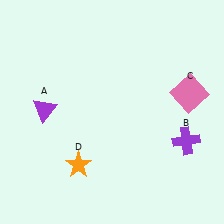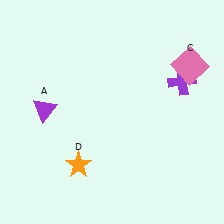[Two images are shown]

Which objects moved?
The objects that moved are: the purple cross (B), the pink square (C).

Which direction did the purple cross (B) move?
The purple cross (B) moved up.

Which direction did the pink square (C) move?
The pink square (C) moved up.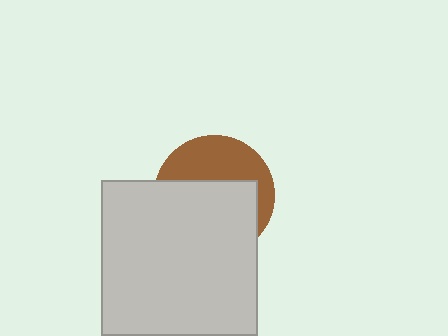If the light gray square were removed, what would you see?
You would see the complete brown circle.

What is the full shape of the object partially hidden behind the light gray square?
The partially hidden object is a brown circle.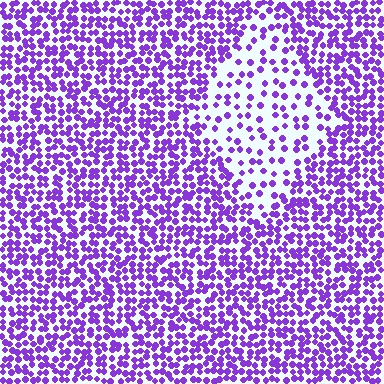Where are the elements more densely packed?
The elements are more densely packed outside the diamond boundary.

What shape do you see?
I see a diamond.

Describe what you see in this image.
The image contains small purple elements arranged at two different densities. A diamond-shaped region is visible where the elements are less densely packed than the surrounding area.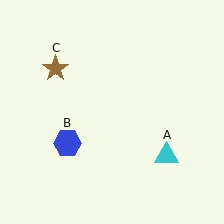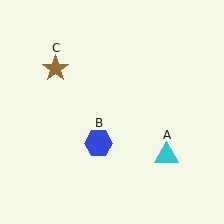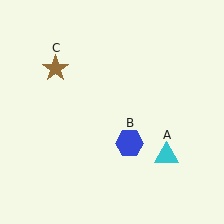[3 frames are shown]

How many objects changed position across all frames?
1 object changed position: blue hexagon (object B).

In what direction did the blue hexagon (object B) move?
The blue hexagon (object B) moved right.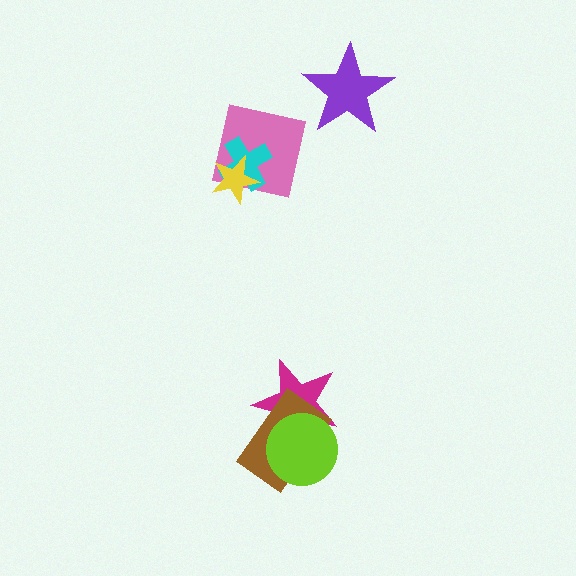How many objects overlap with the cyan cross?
2 objects overlap with the cyan cross.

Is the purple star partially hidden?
No, no other shape covers it.